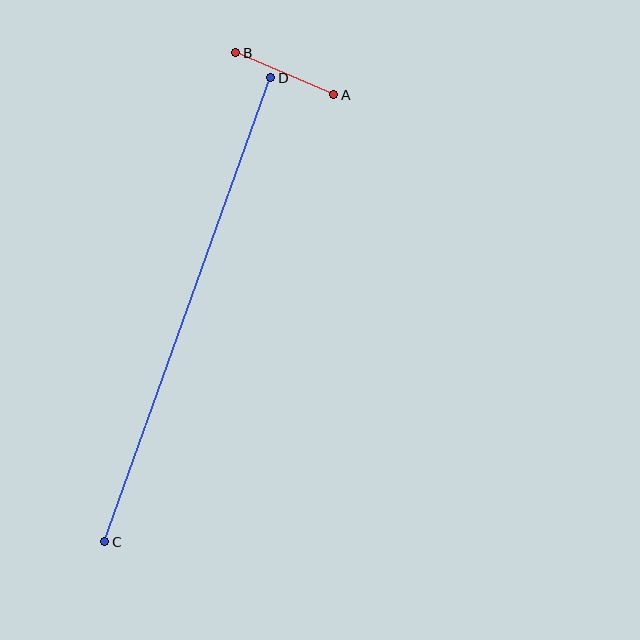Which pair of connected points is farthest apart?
Points C and D are farthest apart.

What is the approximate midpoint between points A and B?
The midpoint is at approximately (285, 74) pixels.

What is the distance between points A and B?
The distance is approximately 107 pixels.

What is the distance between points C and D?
The distance is approximately 493 pixels.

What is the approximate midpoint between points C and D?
The midpoint is at approximately (188, 310) pixels.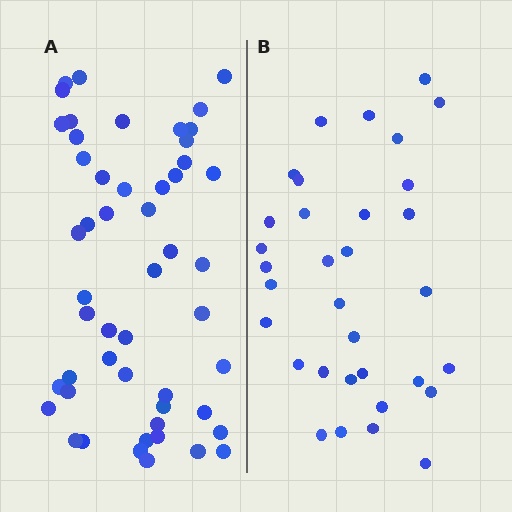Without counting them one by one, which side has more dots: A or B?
Region A (the left region) has more dots.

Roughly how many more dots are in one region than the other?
Region A has approximately 20 more dots than region B.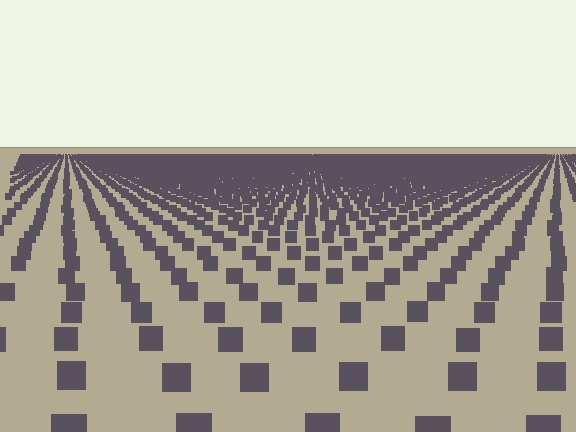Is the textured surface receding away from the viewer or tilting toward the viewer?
The surface is receding away from the viewer. Texture elements get smaller and denser toward the top.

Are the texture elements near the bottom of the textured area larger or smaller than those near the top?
Larger. Near the bottom, elements are closer to the viewer and appear at a bigger on-screen size.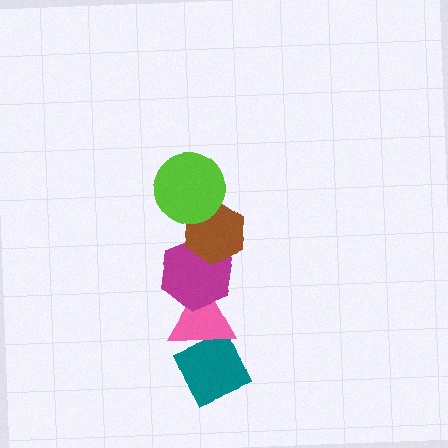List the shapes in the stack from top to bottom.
From top to bottom: the lime circle, the brown hexagon, the magenta hexagon, the pink triangle, the teal diamond.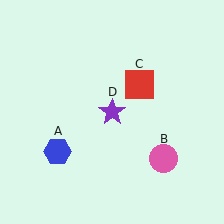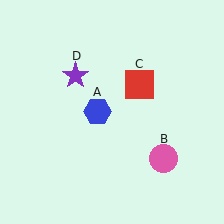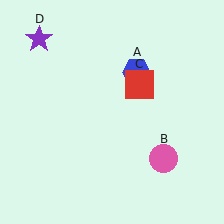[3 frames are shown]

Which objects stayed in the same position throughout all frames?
Pink circle (object B) and red square (object C) remained stationary.